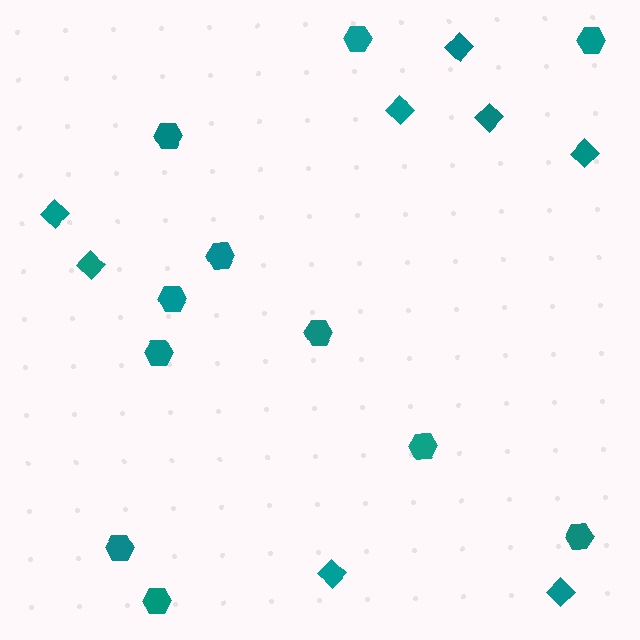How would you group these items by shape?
There are 2 groups: one group of diamonds (8) and one group of hexagons (11).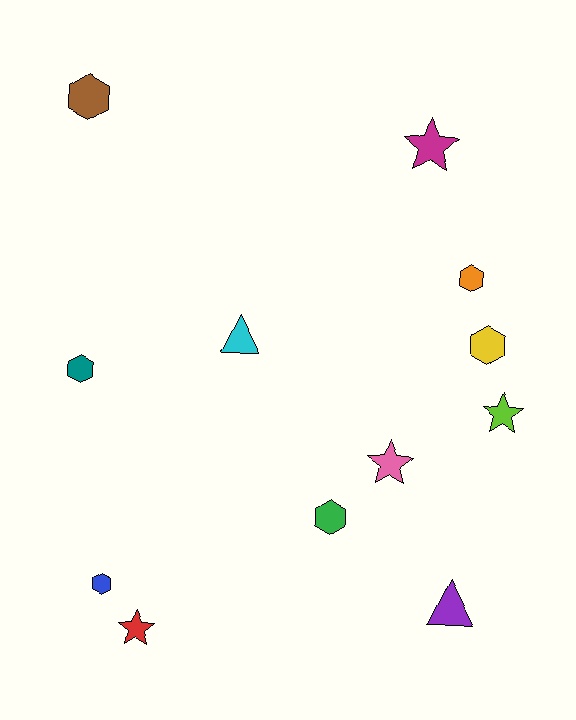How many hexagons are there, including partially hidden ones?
There are 6 hexagons.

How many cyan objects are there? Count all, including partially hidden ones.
There is 1 cyan object.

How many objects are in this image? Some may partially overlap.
There are 12 objects.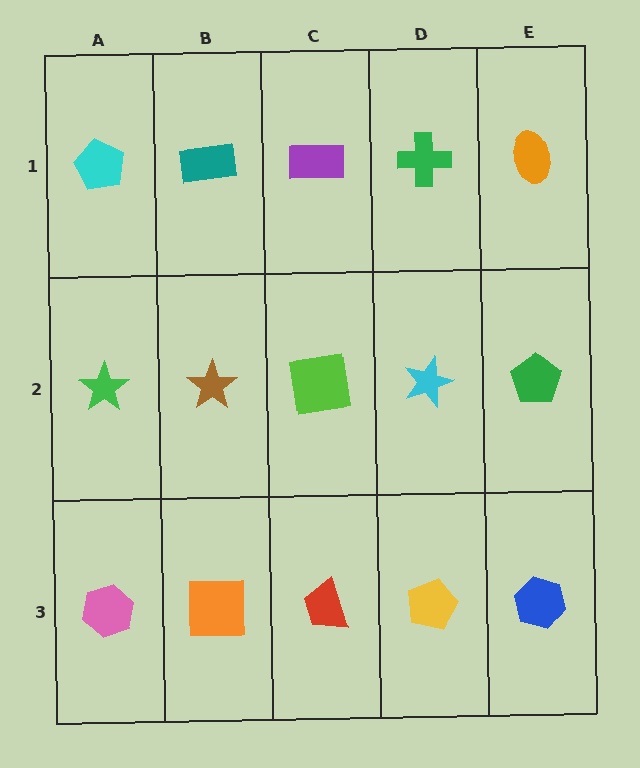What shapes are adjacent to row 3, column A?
A green star (row 2, column A), an orange square (row 3, column B).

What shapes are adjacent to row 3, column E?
A green pentagon (row 2, column E), a yellow pentagon (row 3, column D).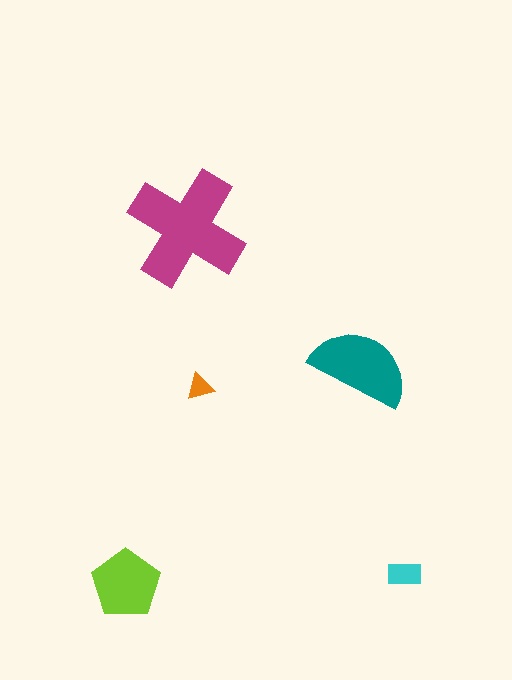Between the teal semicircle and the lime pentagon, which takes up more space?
The teal semicircle.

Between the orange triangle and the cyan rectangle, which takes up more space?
The cyan rectangle.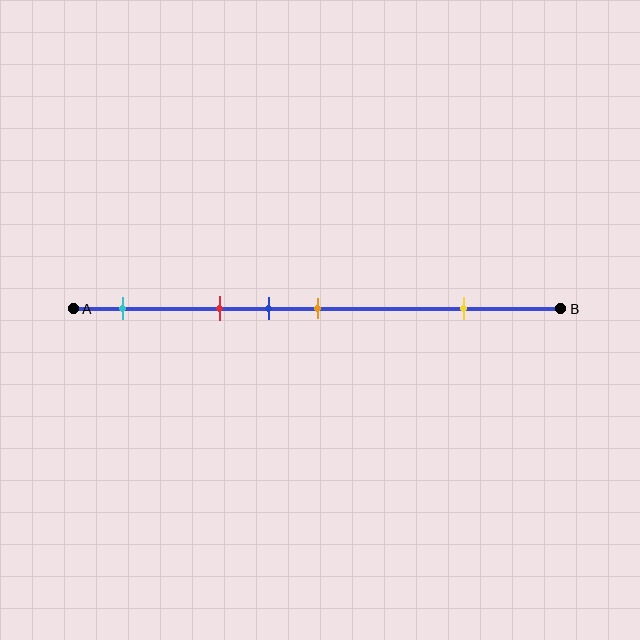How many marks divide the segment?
There are 5 marks dividing the segment.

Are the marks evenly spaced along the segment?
No, the marks are not evenly spaced.